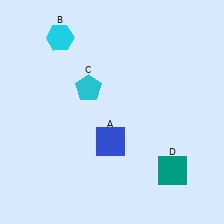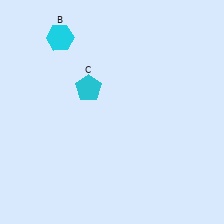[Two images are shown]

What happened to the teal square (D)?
The teal square (D) was removed in Image 2. It was in the bottom-right area of Image 1.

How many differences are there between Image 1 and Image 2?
There are 2 differences between the two images.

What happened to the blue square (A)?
The blue square (A) was removed in Image 2. It was in the bottom-left area of Image 1.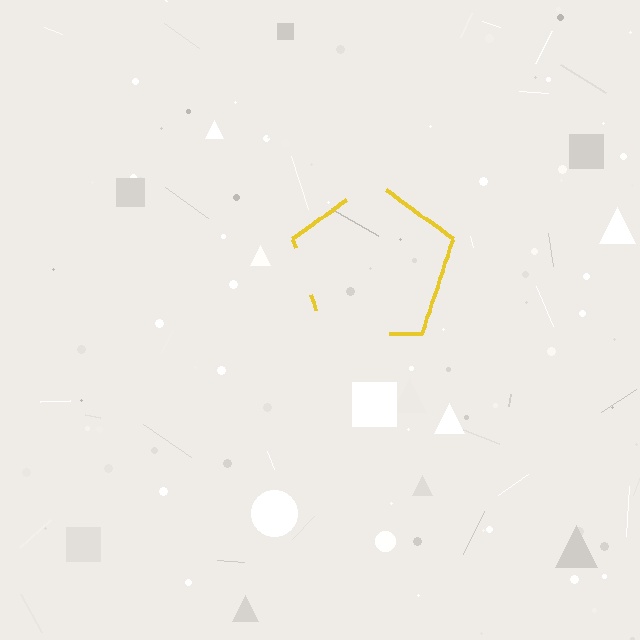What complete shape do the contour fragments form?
The contour fragments form a pentagon.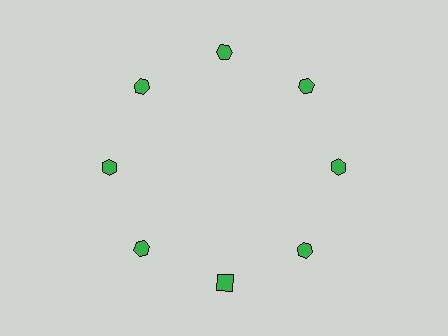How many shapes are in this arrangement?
There are 8 shapes arranged in a ring pattern.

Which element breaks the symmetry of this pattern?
The green square at roughly the 6 o'clock position breaks the symmetry. All other shapes are green hexagons.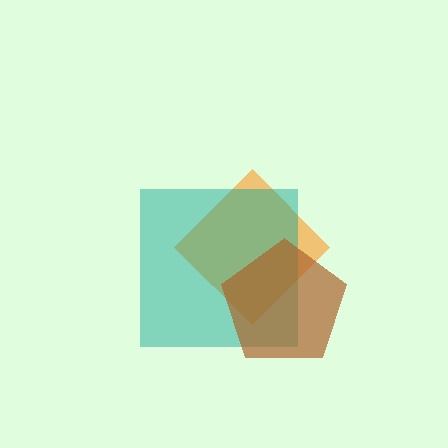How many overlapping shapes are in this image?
There are 3 overlapping shapes in the image.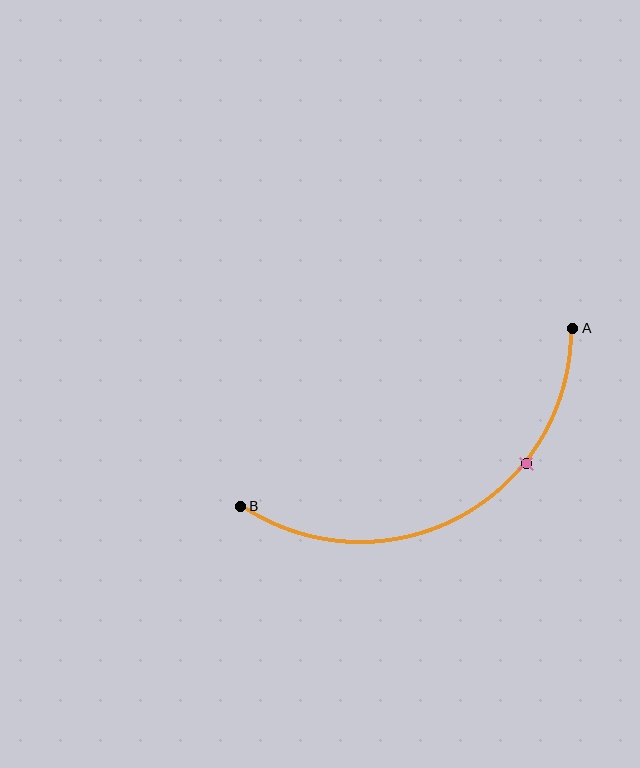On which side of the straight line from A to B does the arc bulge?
The arc bulges below the straight line connecting A and B.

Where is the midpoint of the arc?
The arc midpoint is the point on the curve farthest from the straight line joining A and B. It sits below that line.